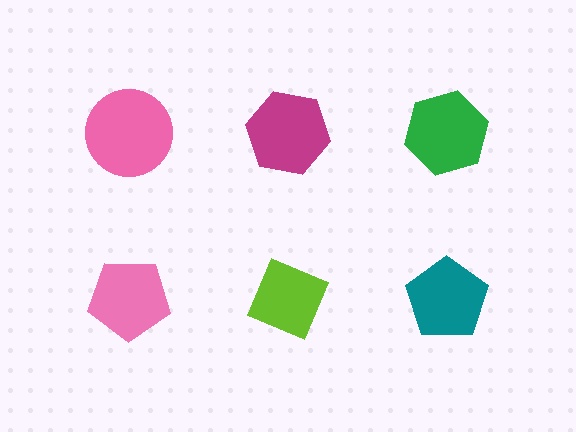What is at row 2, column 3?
A teal pentagon.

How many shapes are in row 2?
3 shapes.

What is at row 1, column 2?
A magenta hexagon.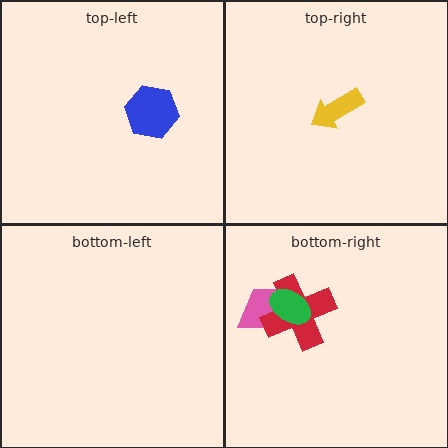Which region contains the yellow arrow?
The top-right region.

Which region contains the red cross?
The bottom-right region.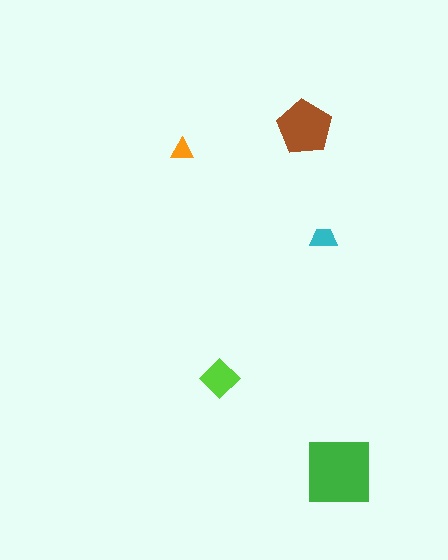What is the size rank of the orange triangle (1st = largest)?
5th.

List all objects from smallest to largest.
The orange triangle, the cyan trapezoid, the lime diamond, the brown pentagon, the green square.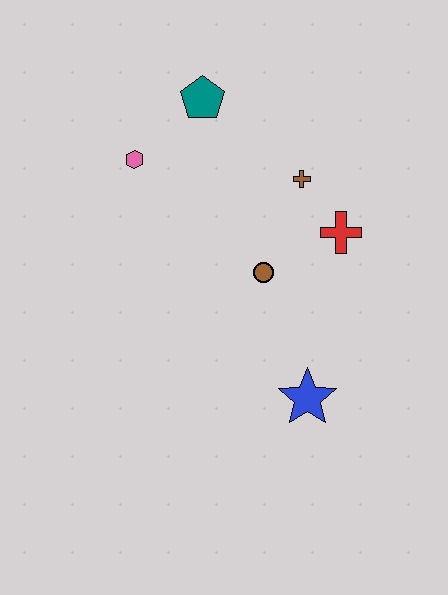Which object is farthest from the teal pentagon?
The blue star is farthest from the teal pentagon.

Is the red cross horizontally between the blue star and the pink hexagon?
No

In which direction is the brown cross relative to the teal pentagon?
The brown cross is to the right of the teal pentagon.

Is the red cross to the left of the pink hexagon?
No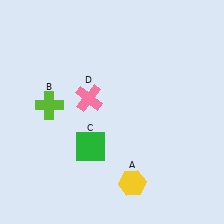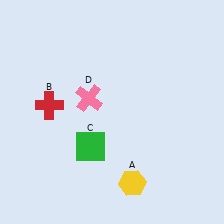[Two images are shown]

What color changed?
The cross (B) changed from lime in Image 1 to red in Image 2.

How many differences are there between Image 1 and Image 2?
There is 1 difference between the two images.